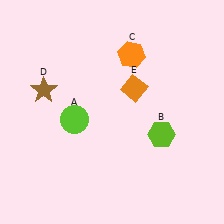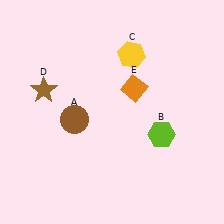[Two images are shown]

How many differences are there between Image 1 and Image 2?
There are 2 differences between the two images.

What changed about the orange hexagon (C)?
In Image 1, C is orange. In Image 2, it changed to yellow.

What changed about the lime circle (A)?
In Image 1, A is lime. In Image 2, it changed to brown.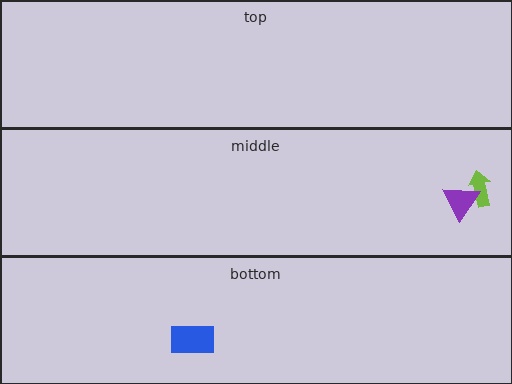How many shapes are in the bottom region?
1.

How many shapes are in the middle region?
2.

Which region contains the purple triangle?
The middle region.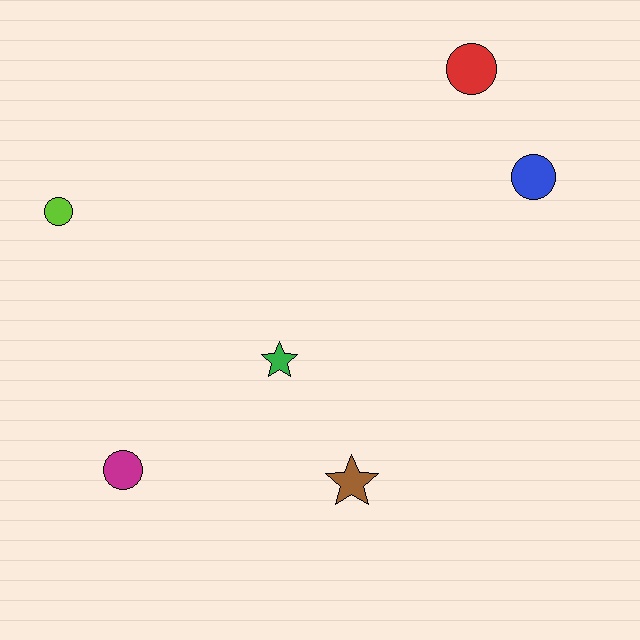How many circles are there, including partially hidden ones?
There are 4 circles.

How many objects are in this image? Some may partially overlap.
There are 6 objects.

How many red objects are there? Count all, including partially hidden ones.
There is 1 red object.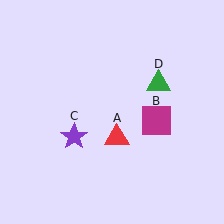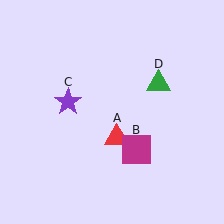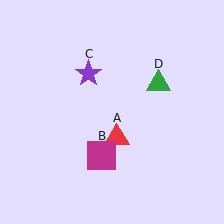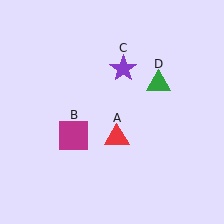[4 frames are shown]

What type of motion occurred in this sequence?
The magenta square (object B), purple star (object C) rotated clockwise around the center of the scene.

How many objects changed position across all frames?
2 objects changed position: magenta square (object B), purple star (object C).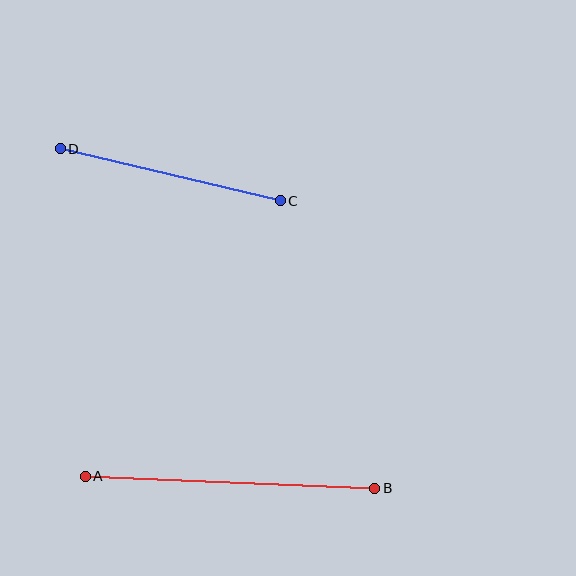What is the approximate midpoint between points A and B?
The midpoint is at approximately (230, 482) pixels.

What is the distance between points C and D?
The distance is approximately 226 pixels.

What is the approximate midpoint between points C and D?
The midpoint is at approximately (170, 175) pixels.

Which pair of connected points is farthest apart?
Points A and B are farthest apart.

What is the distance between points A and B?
The distance is approximately 290 pixels.